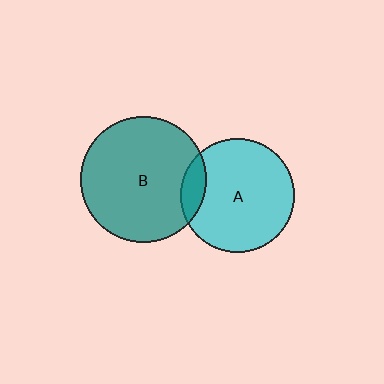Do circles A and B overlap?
Yes.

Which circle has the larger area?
Circle B (teal).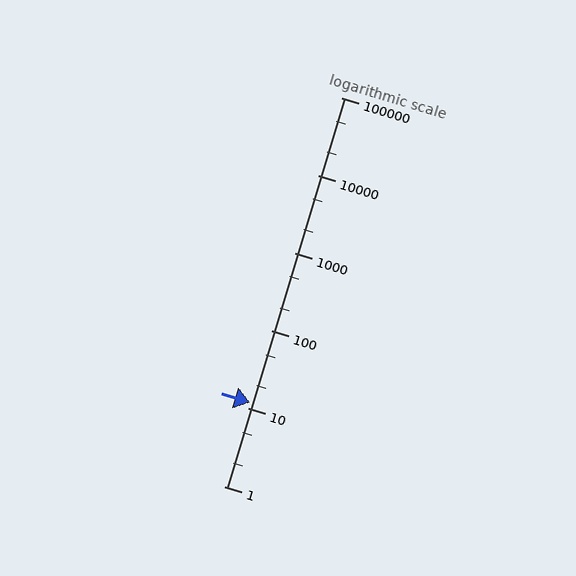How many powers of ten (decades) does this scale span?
The scale spans 5 decades, from 1 to 100000.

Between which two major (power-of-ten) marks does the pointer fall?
The pointer is between 10 and 100.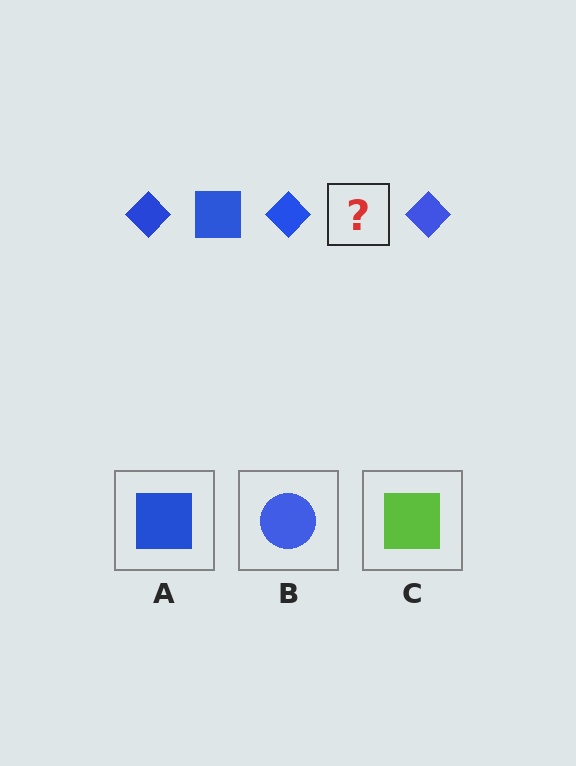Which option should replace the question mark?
Option A.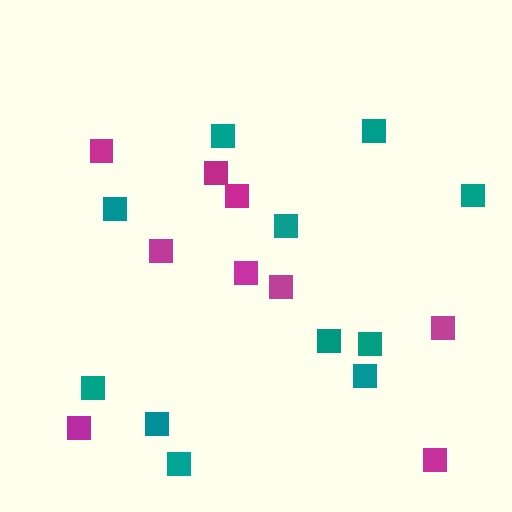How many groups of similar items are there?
There are 2 groups: one group of teal squares (11) and one group of magenta squares (9).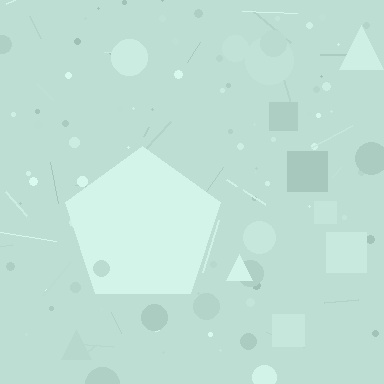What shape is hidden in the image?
A pentagon is hidden in the image.